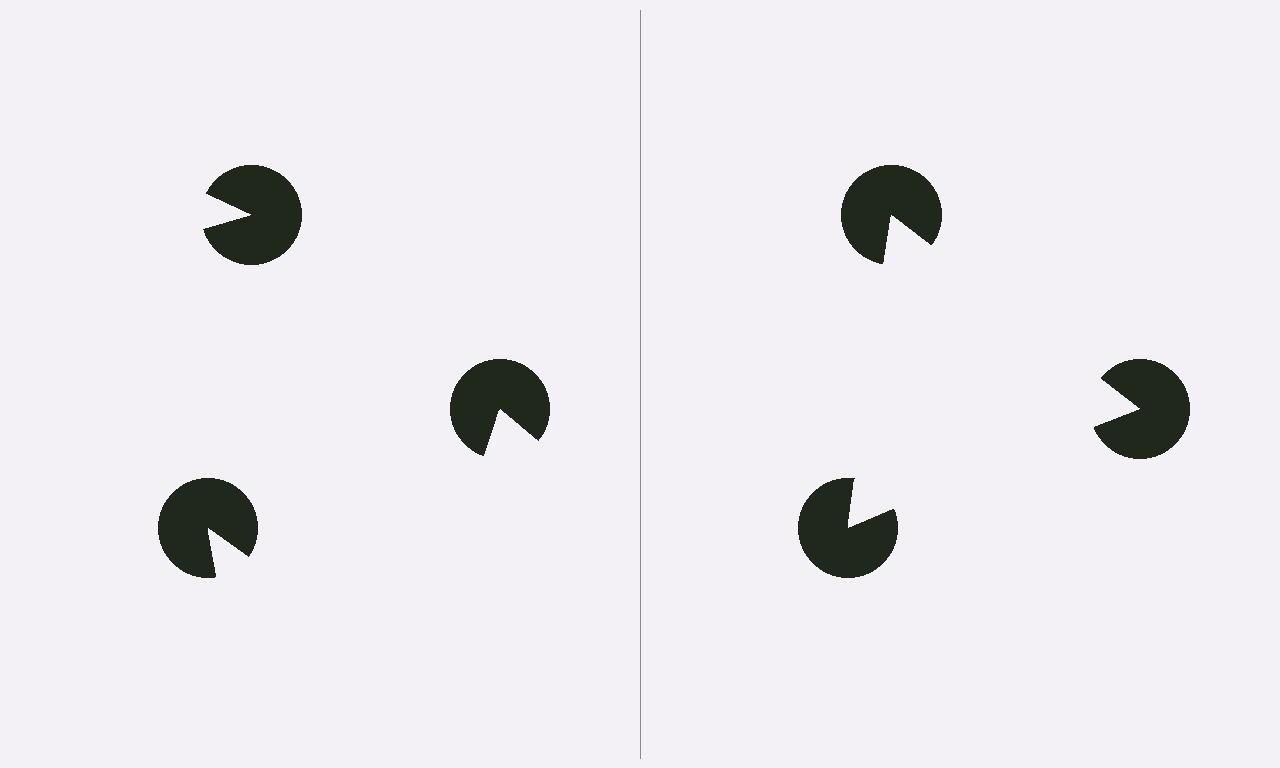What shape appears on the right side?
An illusory triangle.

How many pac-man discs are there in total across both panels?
6 — 3 on each side.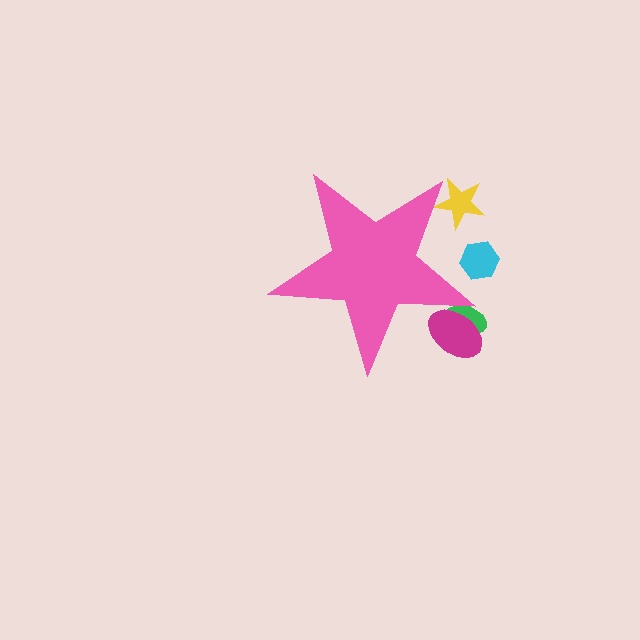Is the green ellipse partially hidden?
Yes, the green ellipse is partially hidden behind the pink star.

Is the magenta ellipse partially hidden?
Yes, the magenta ellipse is partially hidden behind the pink star.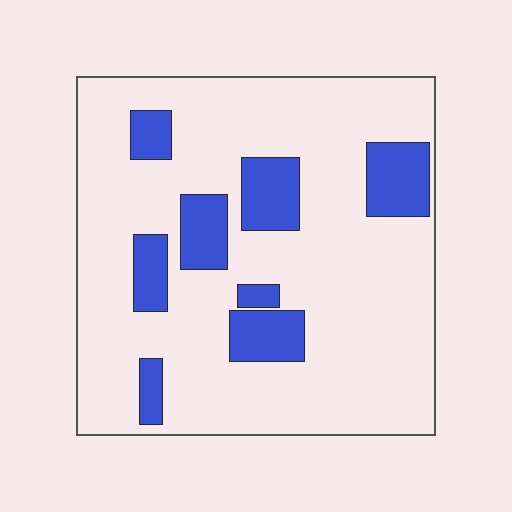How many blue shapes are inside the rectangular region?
8.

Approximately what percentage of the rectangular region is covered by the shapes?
Approximately 20%.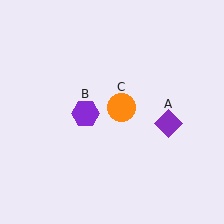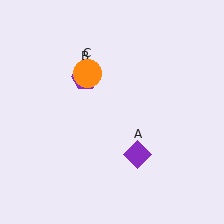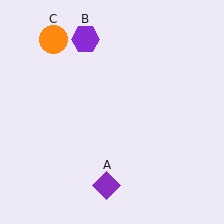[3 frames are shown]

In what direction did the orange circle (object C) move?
The orange circle (object C) moved up and to the left.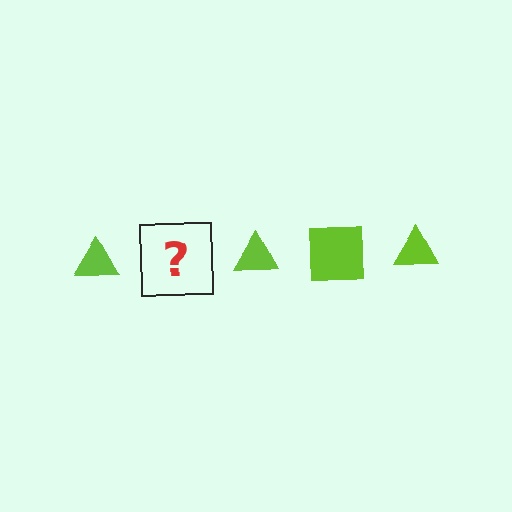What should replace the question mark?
The question mark should be replaced with a lime square.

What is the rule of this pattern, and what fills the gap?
The rule is that the pattern cycles through triangle, square shapes in lime. The gap should be filled with a lime square.